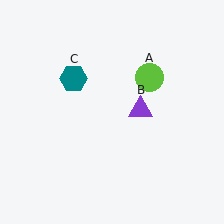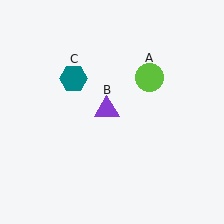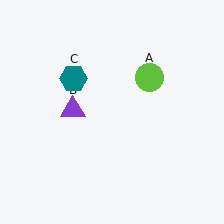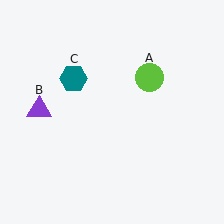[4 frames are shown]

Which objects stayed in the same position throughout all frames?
Lime circle (object A) and teal hexagon (object C) remained stationary.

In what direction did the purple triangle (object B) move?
The purple triangle (object B) moved left.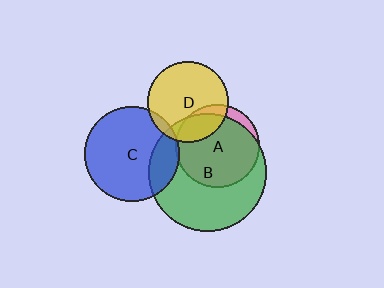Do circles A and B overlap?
Yes.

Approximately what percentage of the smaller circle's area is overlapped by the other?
Approximately 90%.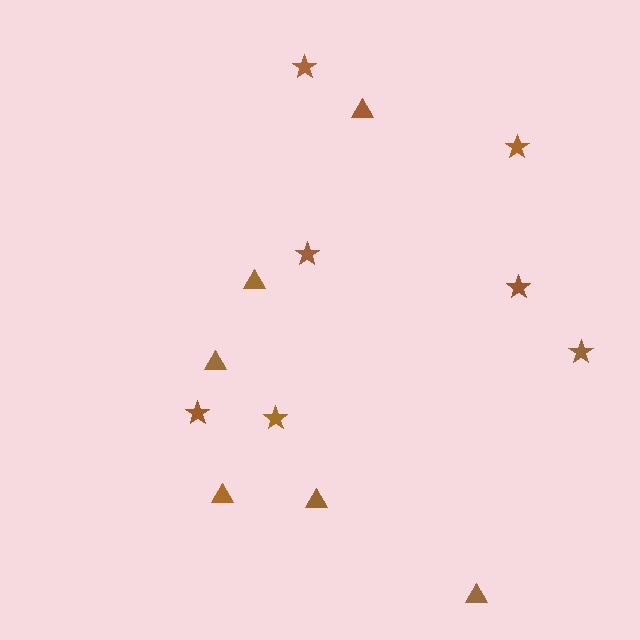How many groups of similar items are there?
There are 2 groups: one group of triangles (6) and one group of stars (7).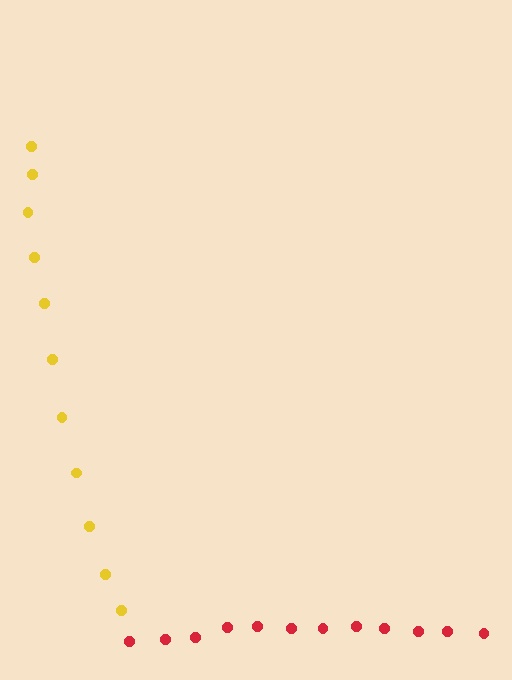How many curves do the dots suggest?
There are 2 distinct paths.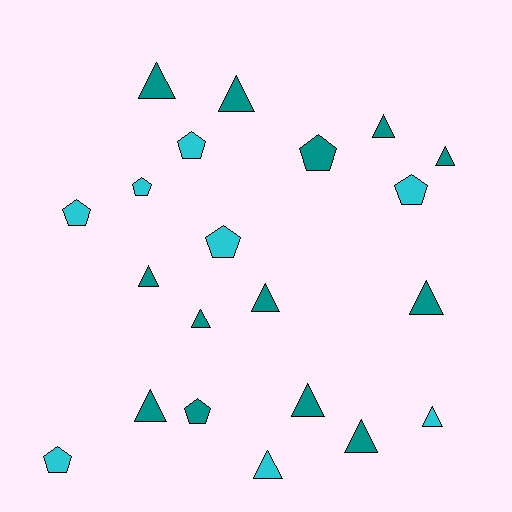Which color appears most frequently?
Teal, with 13 objects.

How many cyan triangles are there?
There are 2 cyan triangles.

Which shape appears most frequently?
Triangle, with 13 objects.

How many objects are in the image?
There are 21 objects.